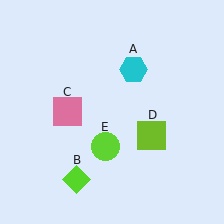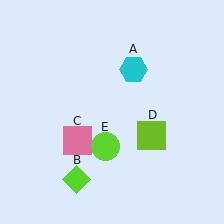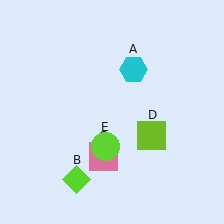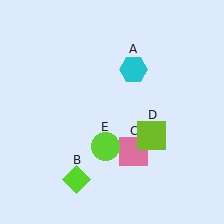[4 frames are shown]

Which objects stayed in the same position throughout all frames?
Cyan hexagon (object A) and lime diamond (object B) and lime square (object D) and lime circle (object E) remained stationary.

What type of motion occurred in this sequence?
The pink square (object C) rotated counterclockwise around the center of the scene.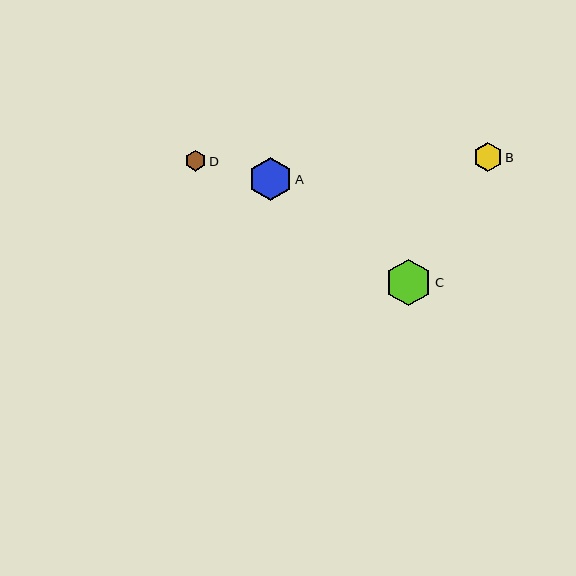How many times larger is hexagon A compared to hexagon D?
Hexagon A is approximately 2.1 times the size of hexagon D.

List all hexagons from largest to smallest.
From largest to smallest: C, A, B, D.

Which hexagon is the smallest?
Hexagon D is the smallest with a size of approximately 21 pixels.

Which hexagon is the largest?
Hexagon C is the largest with a size of approximately 47 pixels.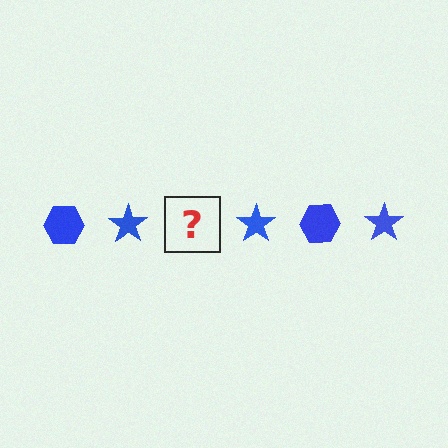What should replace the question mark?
The question mark should be replaced with a blue hexagon.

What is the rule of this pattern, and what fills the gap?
The rule is that the pattern cycles through hexagon, star shapes in blue. The gap should be filled with a blue hexagon.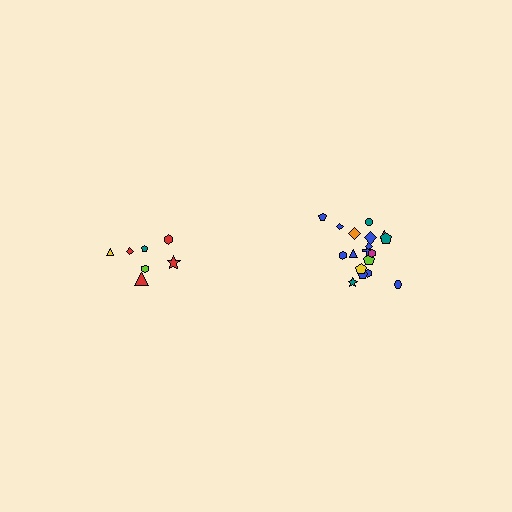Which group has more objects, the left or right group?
The right group.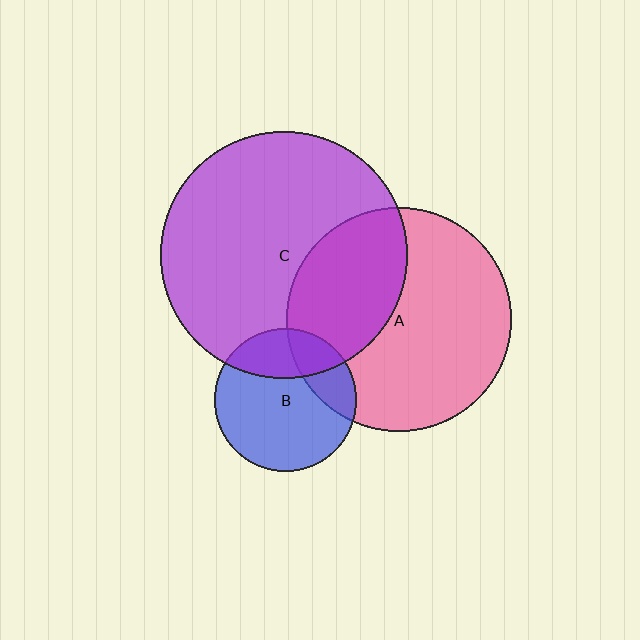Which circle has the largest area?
Circle C (purple).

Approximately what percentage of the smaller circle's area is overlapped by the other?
Approximately 20%.